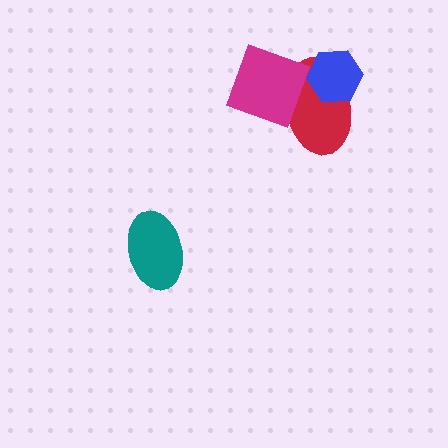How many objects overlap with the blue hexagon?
1 object overlaps with the blue hexagon.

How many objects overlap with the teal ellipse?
0 objects overlap with the teal ellipse.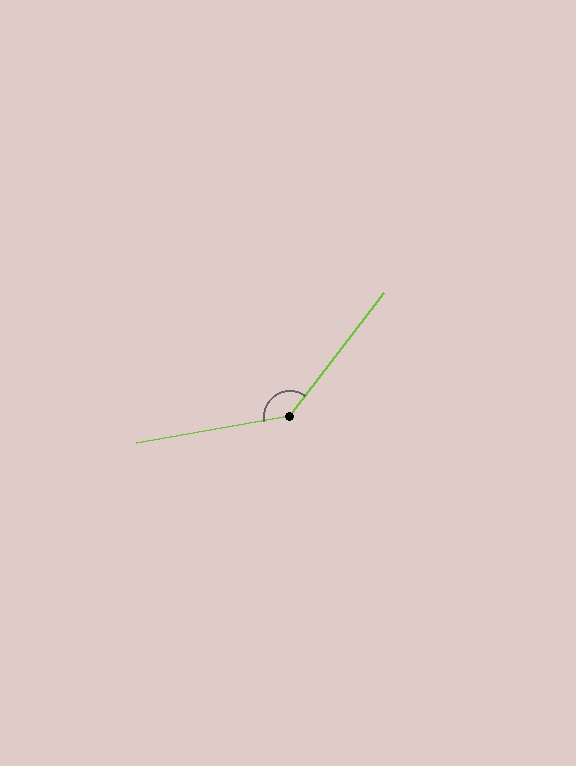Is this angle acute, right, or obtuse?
It is obtuse.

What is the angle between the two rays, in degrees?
Approximately 137 degrees.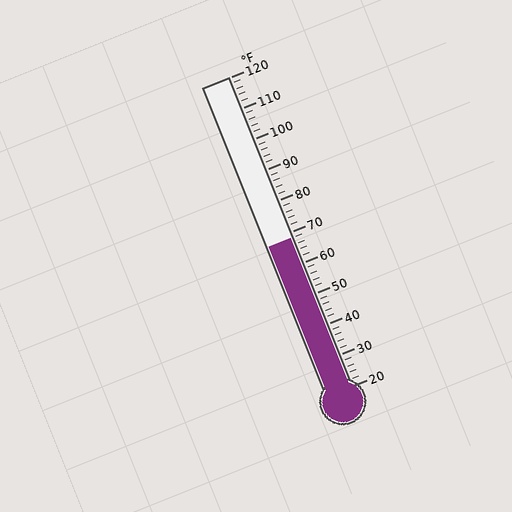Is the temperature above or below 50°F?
The temperature is above 50°F.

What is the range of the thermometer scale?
The thermometer scale ranges from 20°F to 120°F.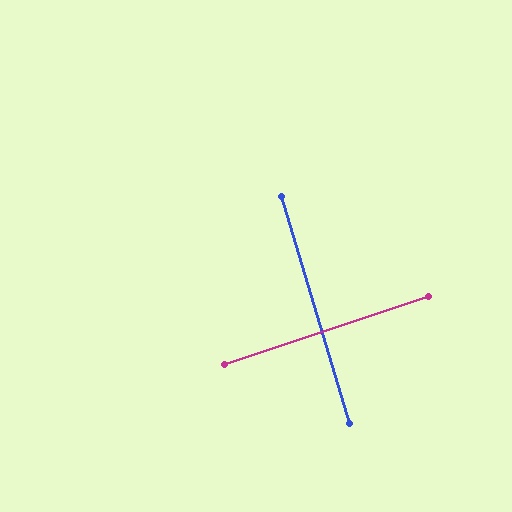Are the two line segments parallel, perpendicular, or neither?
Perpendicular — they meet at approximately 88°.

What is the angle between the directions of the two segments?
Approximately 88 degrees.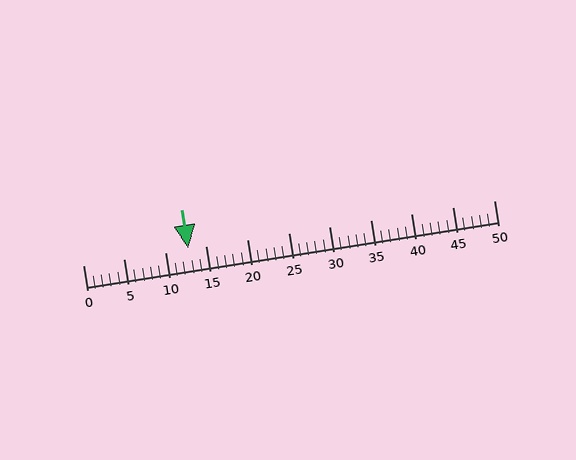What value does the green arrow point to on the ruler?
The green arrow points to approximately 13.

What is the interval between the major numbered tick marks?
The major tick marks are spaced 5 units apart.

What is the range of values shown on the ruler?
The ruler shows values from 0 to 50.